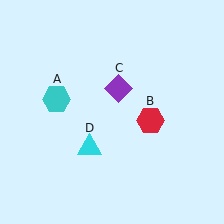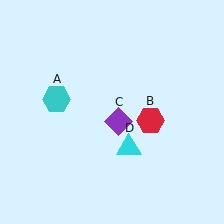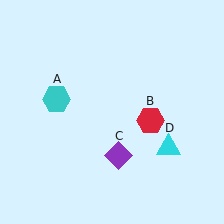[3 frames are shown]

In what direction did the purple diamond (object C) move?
The purple diamond (object C) moved down.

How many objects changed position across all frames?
2 objects changed position: purple diamond (object C), cyan triangle (object D).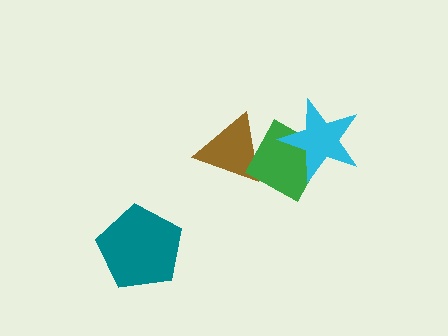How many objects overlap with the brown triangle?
1 object overlaps with the brown triangle.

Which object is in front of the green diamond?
The cyan star is in front of the green diamond.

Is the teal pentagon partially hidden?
No, no other shape covers it.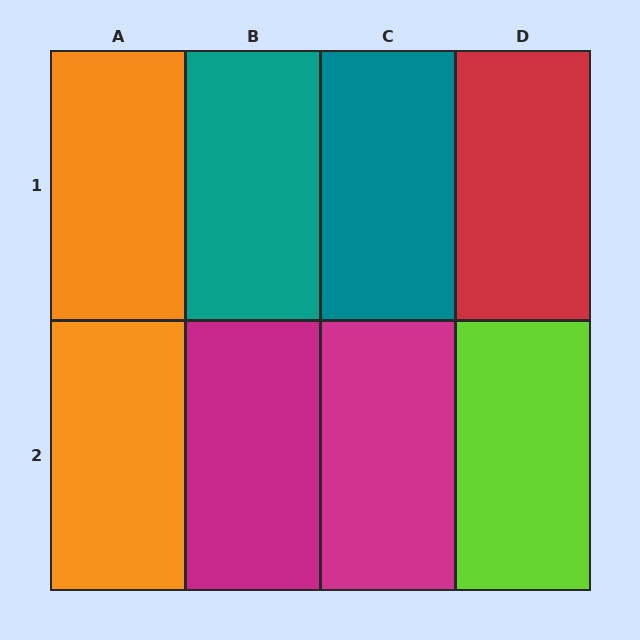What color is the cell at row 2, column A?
Orange.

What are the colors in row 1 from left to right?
Orange, teal, teal, red.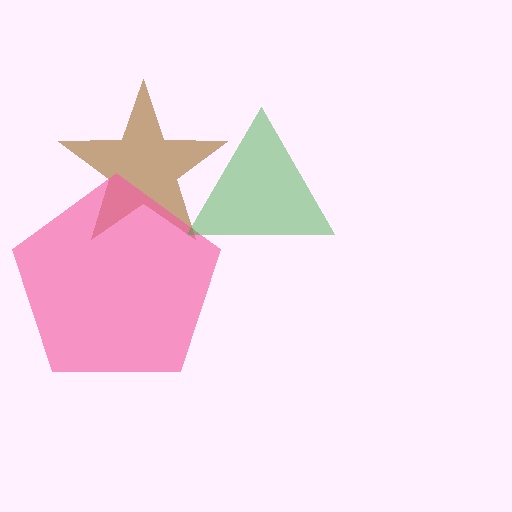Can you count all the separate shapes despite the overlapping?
Yes, there are 3 separate shapes.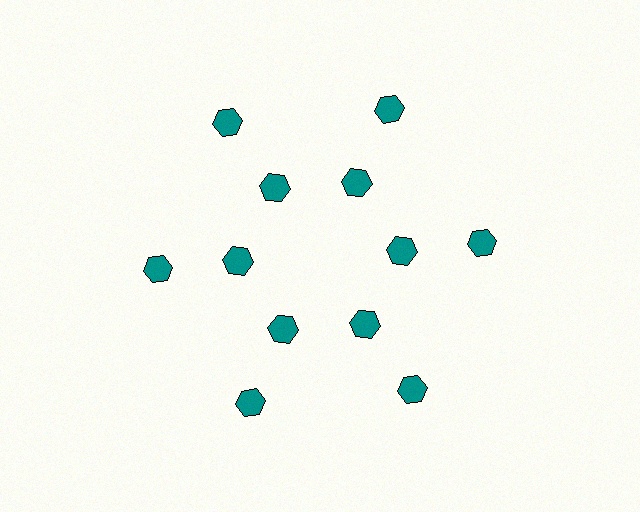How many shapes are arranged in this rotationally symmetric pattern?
There are 12 shapes, arranged in 6 groups of 2.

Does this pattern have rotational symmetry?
Yes, this pattern has 6-fold rotational symmetry. It looks the same after rotating 60 degrees around the center.